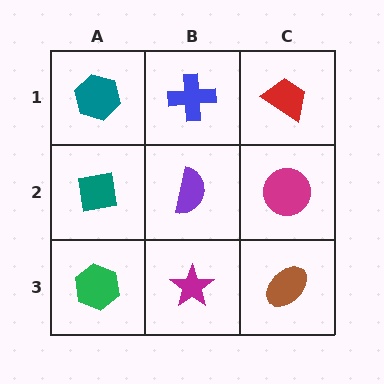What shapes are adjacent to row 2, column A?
A teal hexagon (row 1, column A), a green hexagon (row 3, column A), a purple semicircle (row 2, column B).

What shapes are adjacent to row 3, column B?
A purple semicircle (row 2, column B), a green hexagon (row 3, column A), a brown ellipse (row 3, column C).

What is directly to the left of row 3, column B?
A green hexagon.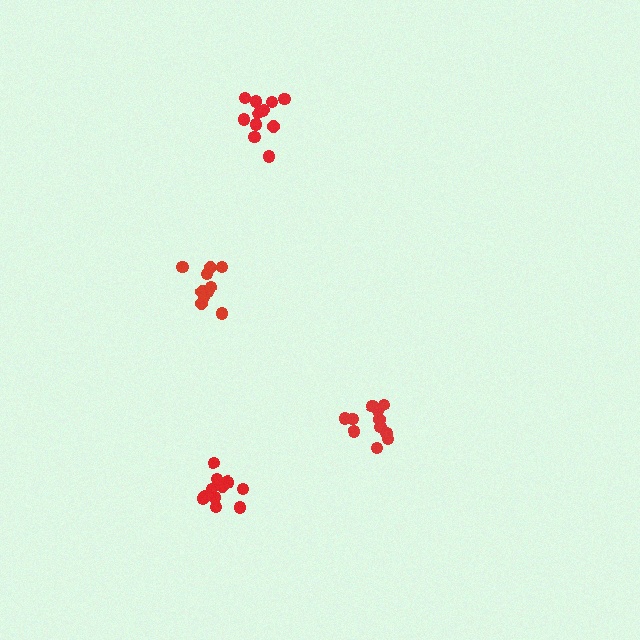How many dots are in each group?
Group 1: 11 dots, Group 2: 12 dots, Group 3: 10 dots, Group 4: 11 dots (44 total).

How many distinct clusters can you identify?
There are 4 distinct clusters.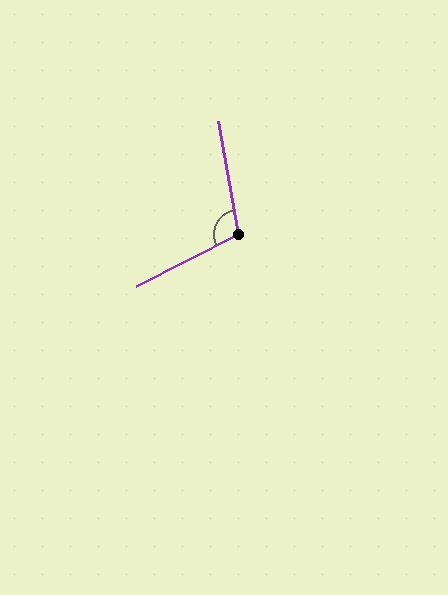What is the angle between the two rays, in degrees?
Approximately 107 degrees.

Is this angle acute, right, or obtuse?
It is obtuse.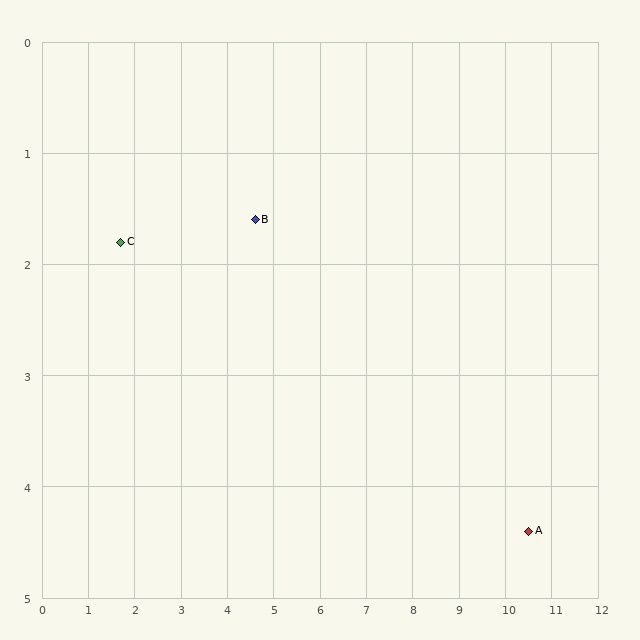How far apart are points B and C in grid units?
Points B and C are about 2.9 grid units apart.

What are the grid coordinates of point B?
Point B is at approximately (4.6, 1.6).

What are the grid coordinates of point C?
Point C is at approximately (1.7, 1.8).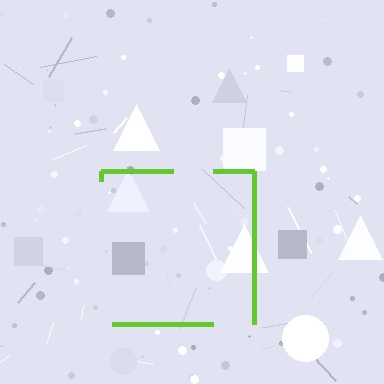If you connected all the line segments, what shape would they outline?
They would outline a square.